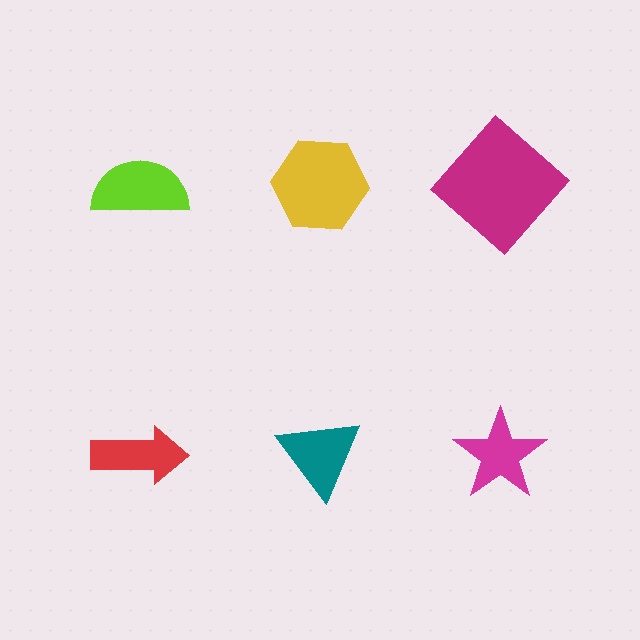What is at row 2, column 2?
A teal triangle.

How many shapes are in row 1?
3 shapes.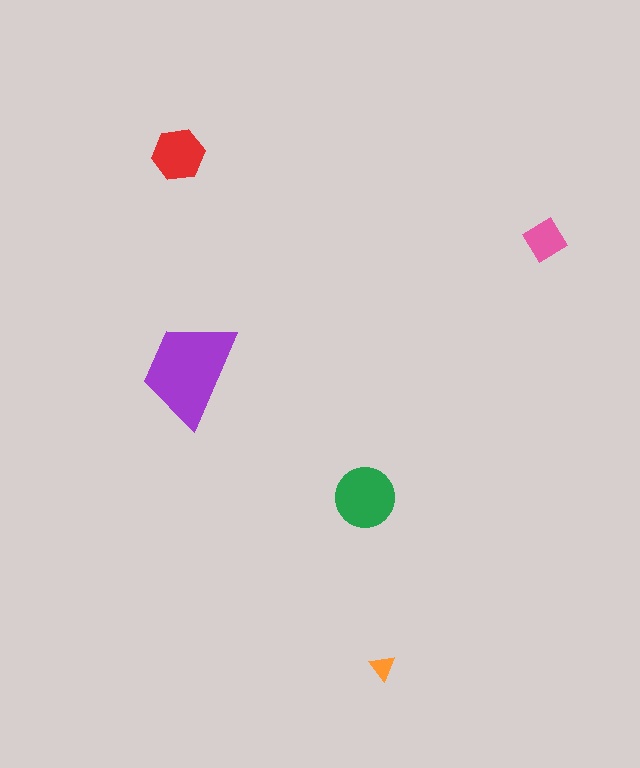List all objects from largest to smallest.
The purple trapezoid, the green circle, the red hexagon, the pink diamond, the orange triangle.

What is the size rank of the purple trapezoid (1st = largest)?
1st.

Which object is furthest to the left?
The red hexagon is leftmost.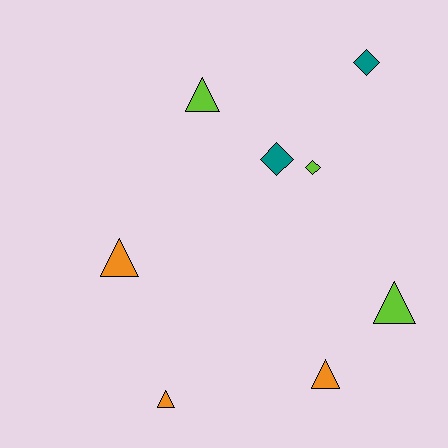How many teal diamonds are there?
There are 2 teal diamonds.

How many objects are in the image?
There are 8 objects.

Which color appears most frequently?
Orange, with 3 objects.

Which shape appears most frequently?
Triangle, with 5 objects.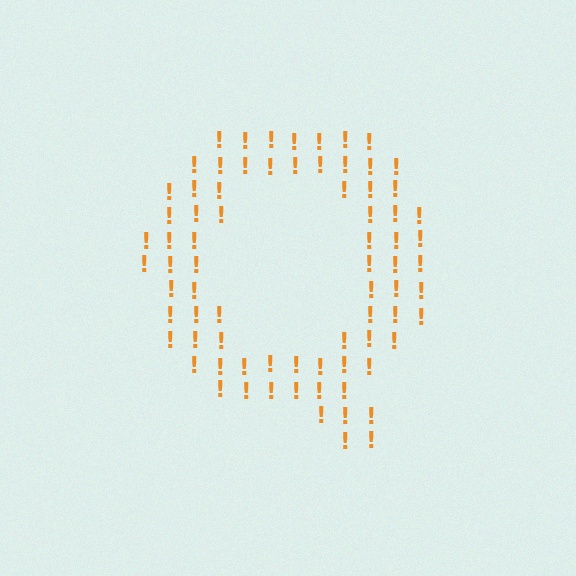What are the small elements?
The small elements are exclamation marks.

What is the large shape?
The large shape is the letter Q.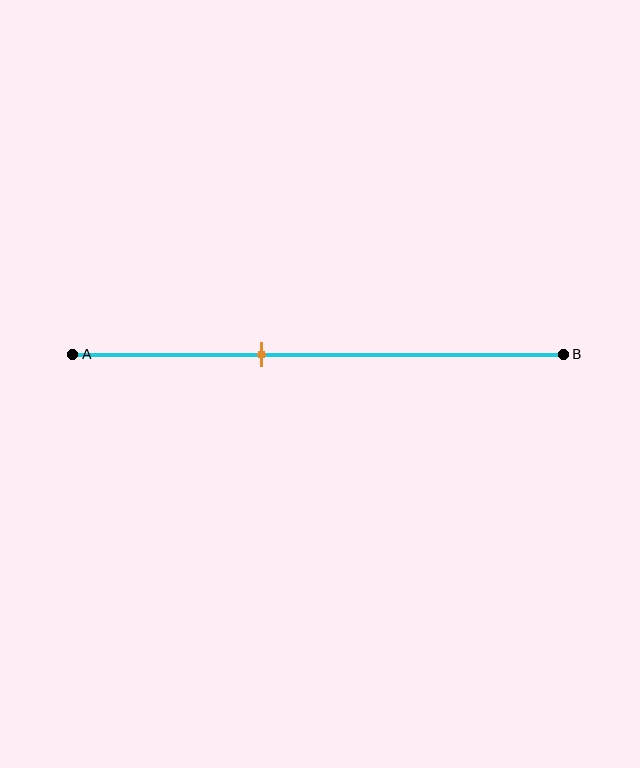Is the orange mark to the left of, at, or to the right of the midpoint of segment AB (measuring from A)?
The orange mark is to the left of the midpoint of segment AB.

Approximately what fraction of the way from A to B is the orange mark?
The orange mark is approximately 40% of the way from A to B.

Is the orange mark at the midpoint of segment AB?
No, the mark is at about 40% from A, not at the 50% midpoint.